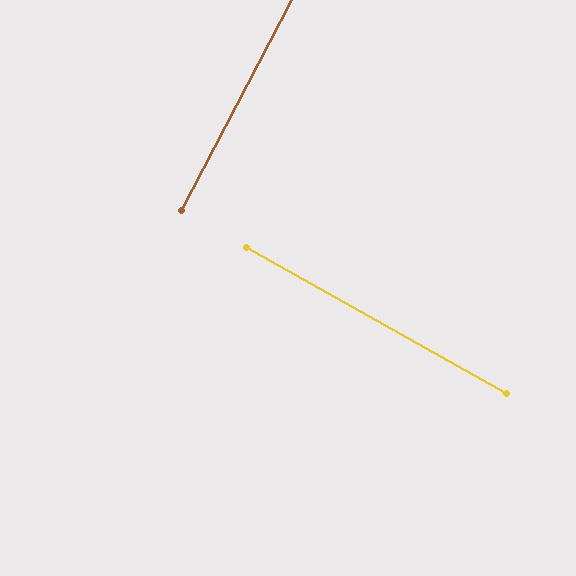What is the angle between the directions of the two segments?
Approximately 88 degrees.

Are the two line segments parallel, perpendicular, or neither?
Perpendicular — they meet at approximately 88°.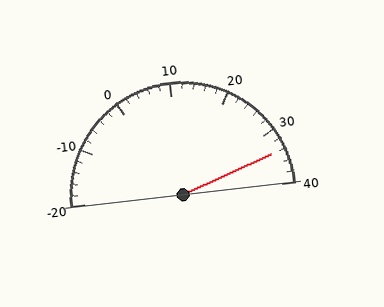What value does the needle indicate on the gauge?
The needle indicates approximately 34.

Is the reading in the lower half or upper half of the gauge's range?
The reading is in the upper half of the range (-20 to 40).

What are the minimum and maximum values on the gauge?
The gauge ranges from -20 to 40.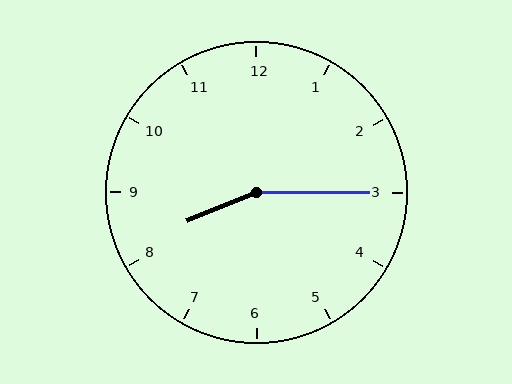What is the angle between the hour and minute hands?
Approximately 158 degrees.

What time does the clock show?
8:15.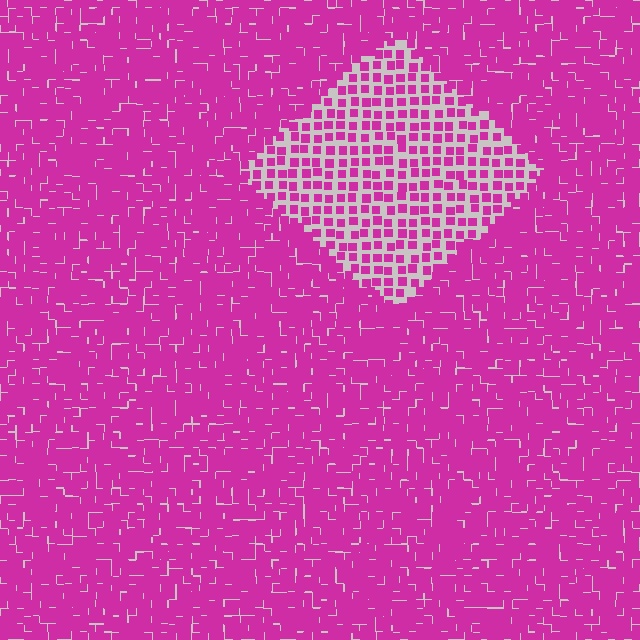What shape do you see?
I see a diamond.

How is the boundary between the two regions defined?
The boundary is defined by a change in element density (approximately 2.2x ratio). All elements are the same color, size, and shape.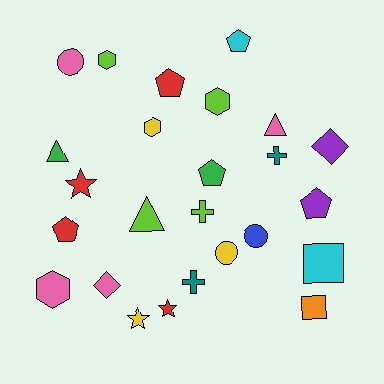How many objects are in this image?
There are 25 objects.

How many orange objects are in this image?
There is 1 orange object.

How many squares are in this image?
There are 2 squares.